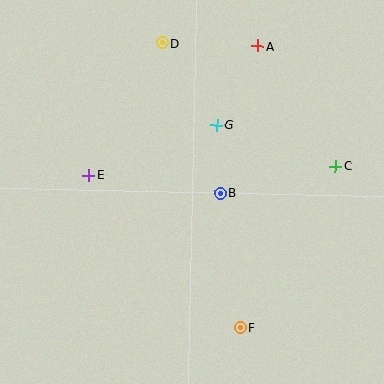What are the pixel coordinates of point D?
Point D is at (163, 43).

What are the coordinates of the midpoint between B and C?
The midpoint between B and C is at (278, 179).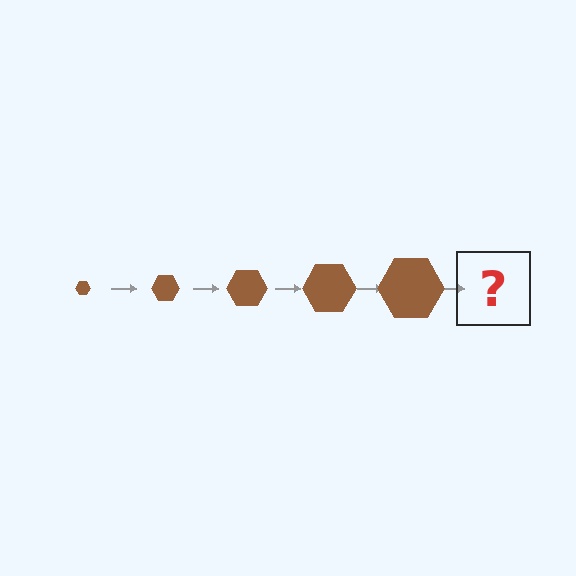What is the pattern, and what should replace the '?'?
The pattern is that the hexagon gets progressively larger each step. The '?' should be a brown hexagon, larger than the previous one.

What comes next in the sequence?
The next element should be a brown hexagon, larger than the previous one.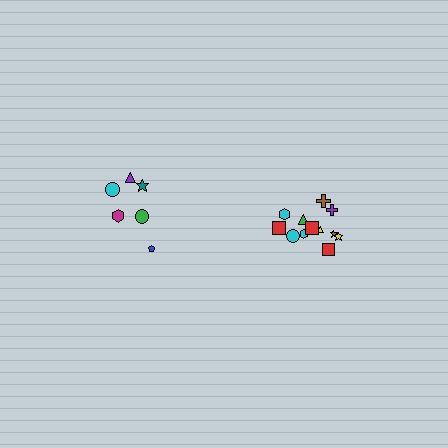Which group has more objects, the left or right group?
The right group.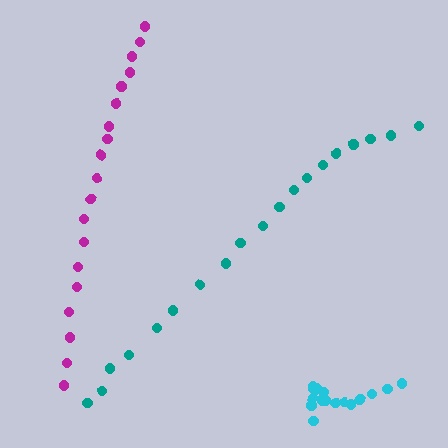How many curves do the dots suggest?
There are 3 distinct paths.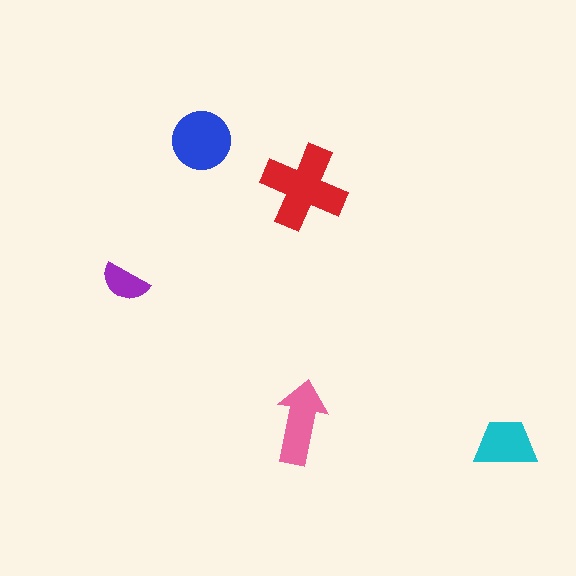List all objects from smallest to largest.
The purple semicircle, the cyan trapezoid, the pink arrow, the blue circle, the red cross.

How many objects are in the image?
There are 5 objects in the image.